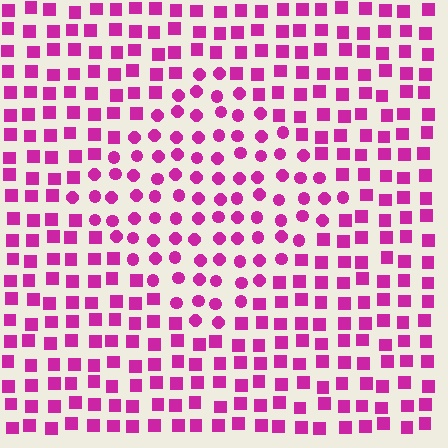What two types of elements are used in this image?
The image uses circles inside the diamond region and squares outside it.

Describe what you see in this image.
The image is filled with small magenta elements arranged in a uniform grid. A diamond-shaped region contains circles, while the surrounding area contains squares. The boundary is defined purely by the change in element shape.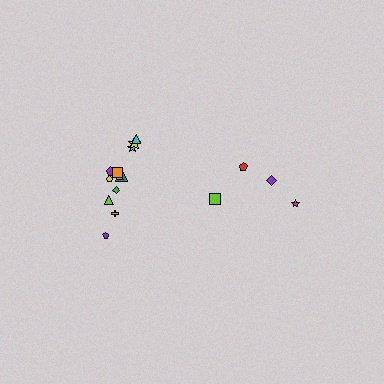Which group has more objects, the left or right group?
The left group.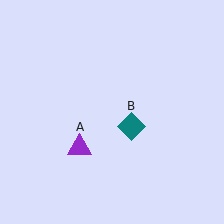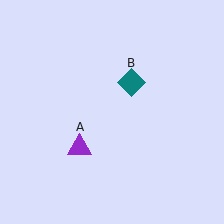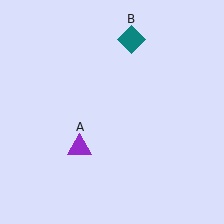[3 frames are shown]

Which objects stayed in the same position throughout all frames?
Purple triangle (object A) remained stationary.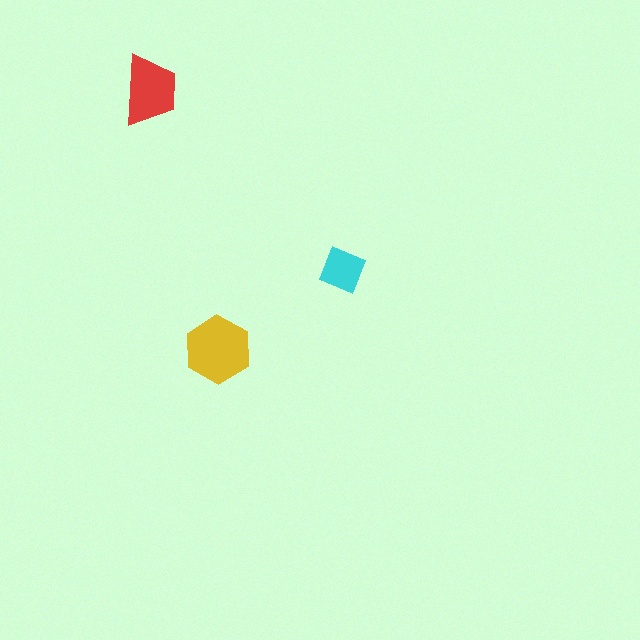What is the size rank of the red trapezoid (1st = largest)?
2nd.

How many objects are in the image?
There are 3 objects in the image.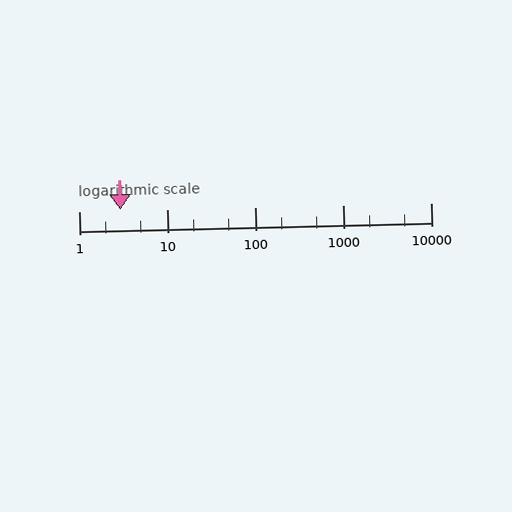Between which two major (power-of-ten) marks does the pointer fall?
The pointer is between 1 and 10.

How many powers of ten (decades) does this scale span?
The scale spans 4 decades, from 1 to 10000.